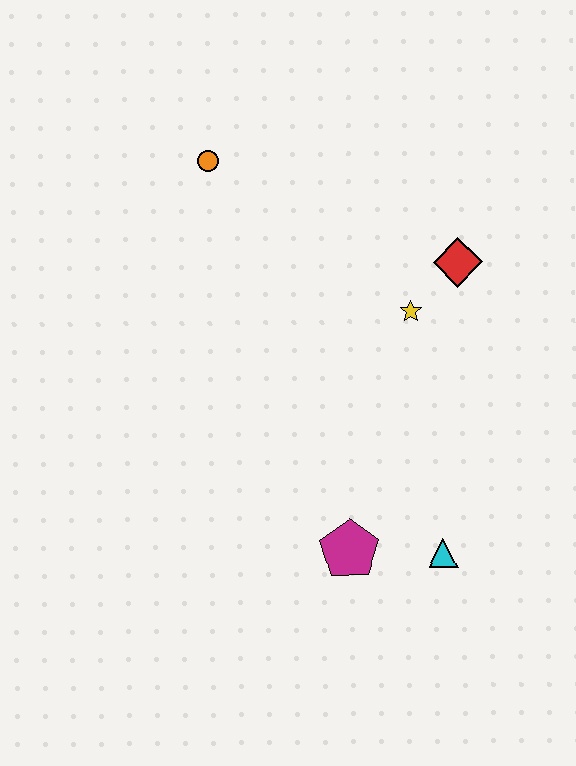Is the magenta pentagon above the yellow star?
No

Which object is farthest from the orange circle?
The cyan triangle is farthest from the orange circle.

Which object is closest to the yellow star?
The red diamond is closest to the yellow star.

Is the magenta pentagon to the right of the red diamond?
No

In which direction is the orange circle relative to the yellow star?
The orange circle is to the left of the yellow star.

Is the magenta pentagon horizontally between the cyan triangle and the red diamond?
No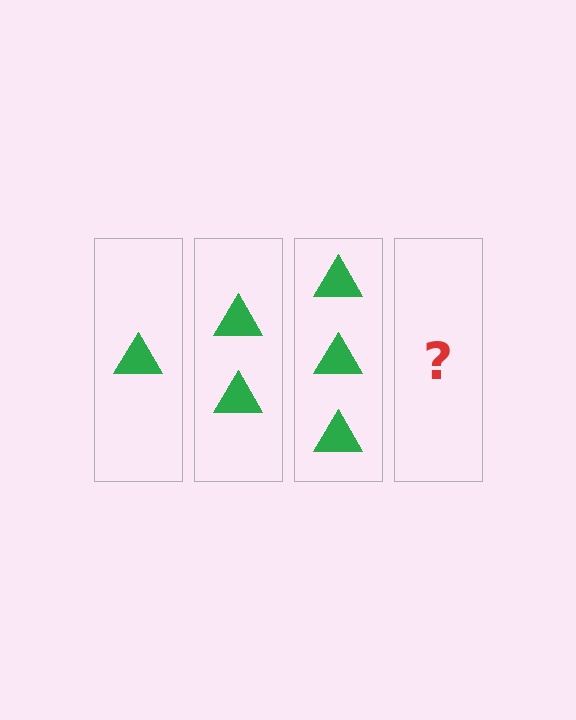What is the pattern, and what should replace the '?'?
The pattern is that each step adds one more triangle. The '?' should be 4 triangles.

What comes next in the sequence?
The next element should be 4 triangles.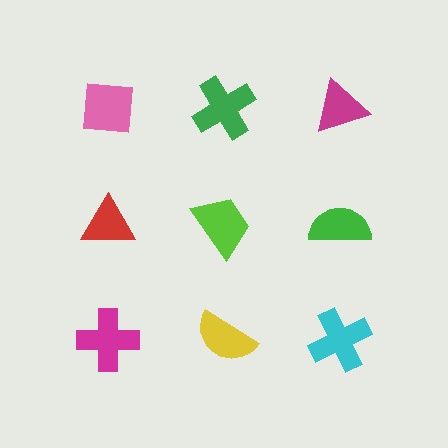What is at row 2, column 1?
A red triangle.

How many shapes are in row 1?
3 shapes.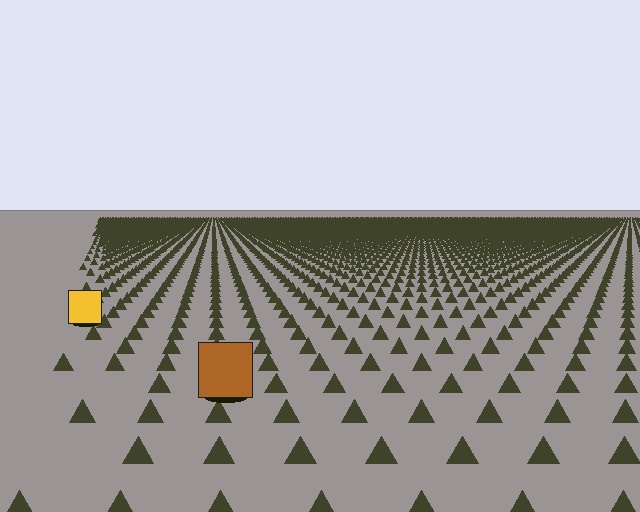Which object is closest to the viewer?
The brown square is closest. The texture marks near it are larger and more spread out.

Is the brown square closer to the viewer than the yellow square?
Yes. The brown square is closer — you can tell from the texture gradient: the ground texture is coarser near it.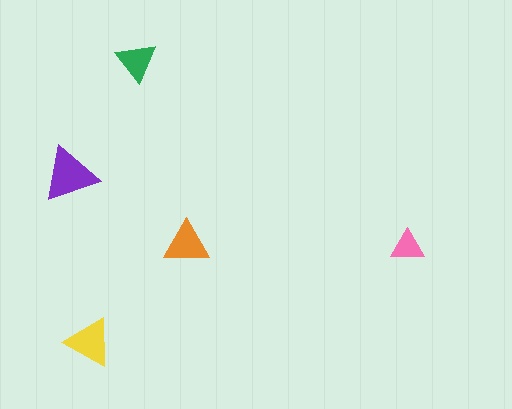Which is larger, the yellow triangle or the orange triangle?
The yellow one.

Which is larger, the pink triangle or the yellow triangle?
The yellow one.